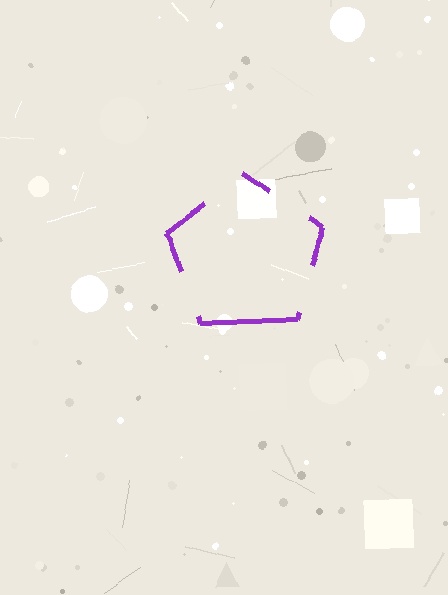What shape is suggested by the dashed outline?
The dashed outline suggests a pentagon.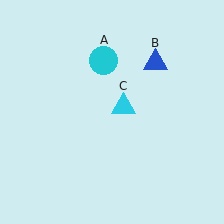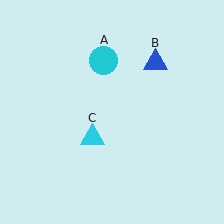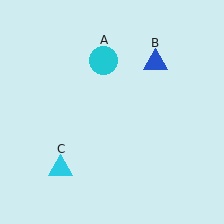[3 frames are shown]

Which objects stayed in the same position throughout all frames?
Cyan circle (object A) and blue triangle (object B) remained stationary.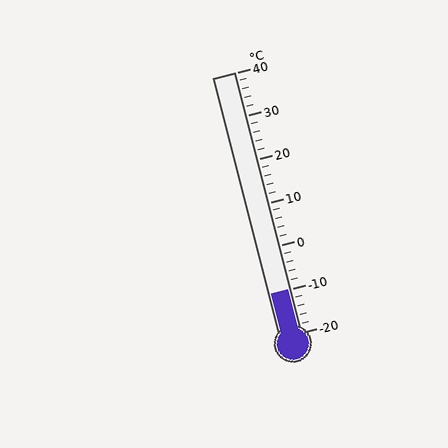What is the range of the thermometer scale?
The thermometer scale ranges from -20°C to 40°C.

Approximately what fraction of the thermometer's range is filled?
The thermometer is filled to approximately 15% of its range.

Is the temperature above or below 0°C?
The temperature is below 0°C.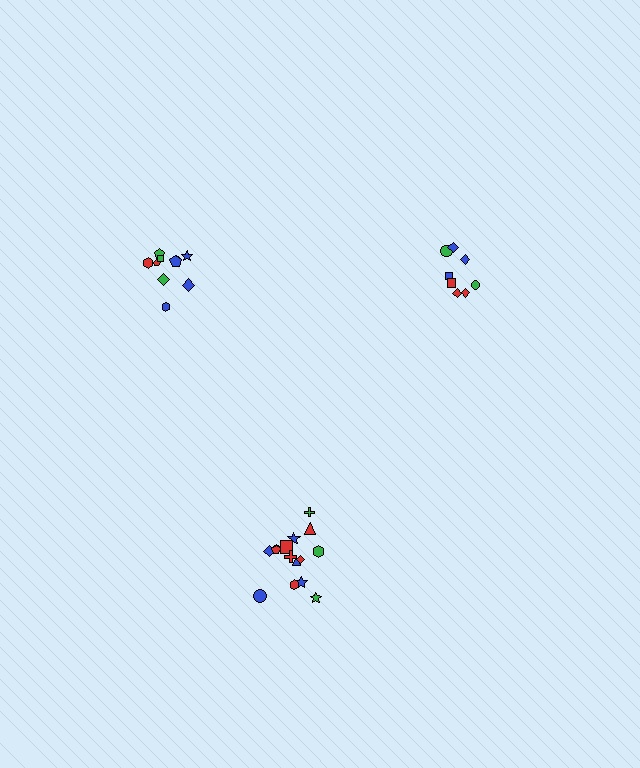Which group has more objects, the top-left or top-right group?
The top-left group.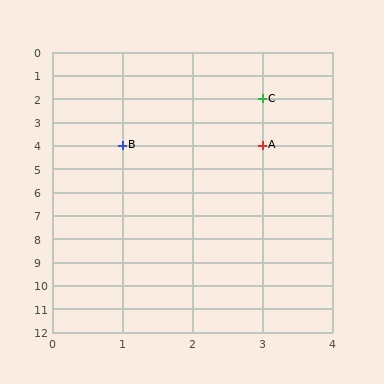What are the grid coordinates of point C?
Point C is at grid coordinates (3, 2).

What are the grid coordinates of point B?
Point B is at grid coordinates (1, 4).